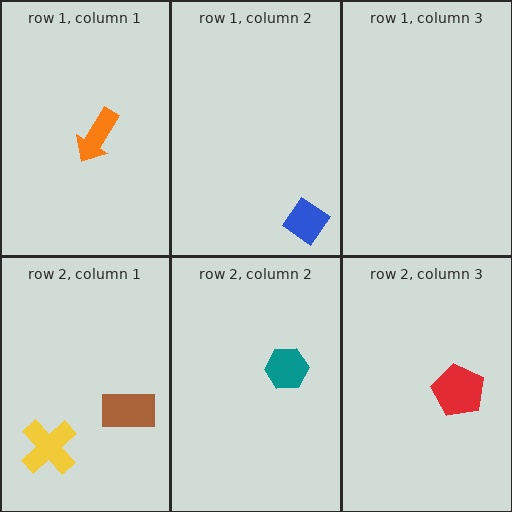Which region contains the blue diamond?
The row 1, column 2 region.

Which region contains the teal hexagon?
The row 2, column 2 region.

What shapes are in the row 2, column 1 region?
The brown rectangle, the yellow cross.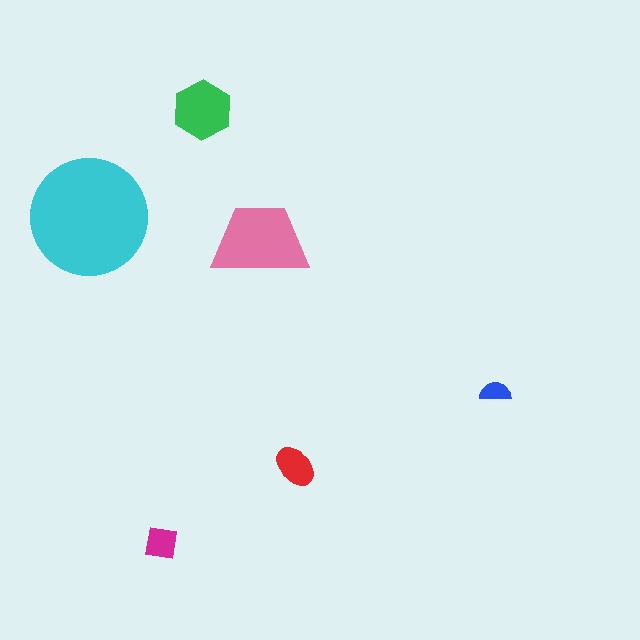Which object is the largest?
The cyan circle.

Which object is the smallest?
The blue semicircle.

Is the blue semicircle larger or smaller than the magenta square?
Smaller.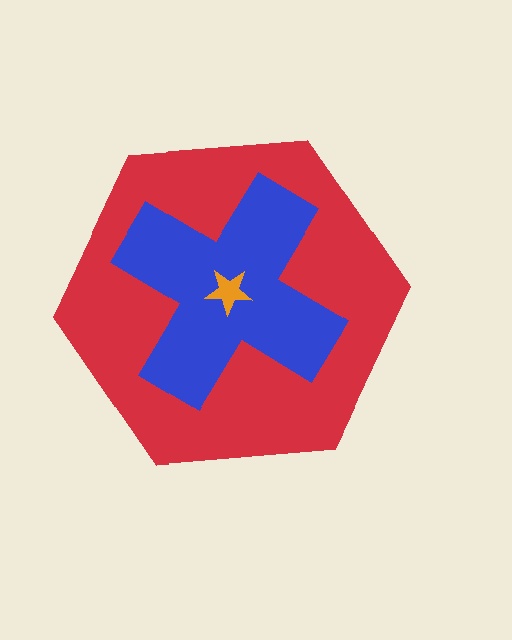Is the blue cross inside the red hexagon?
Yes.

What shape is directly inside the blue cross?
The orange star.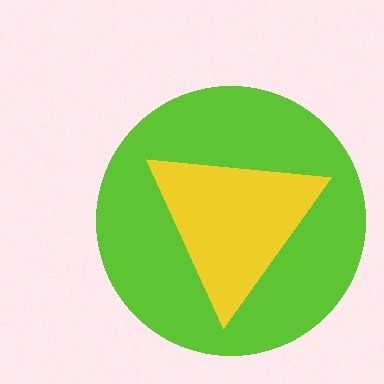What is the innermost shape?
The yellow triangle.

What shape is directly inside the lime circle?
The yellow triangle.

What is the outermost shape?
The lime circle.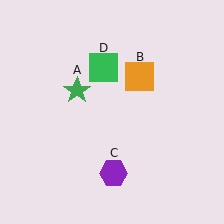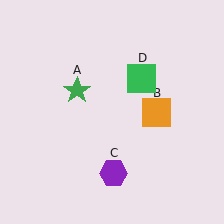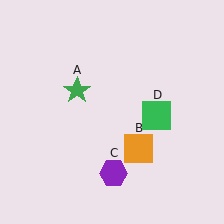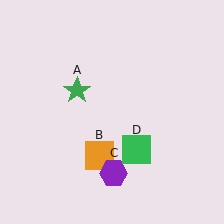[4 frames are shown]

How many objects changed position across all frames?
2 objects changed position: orange square (object B), green square (object D).